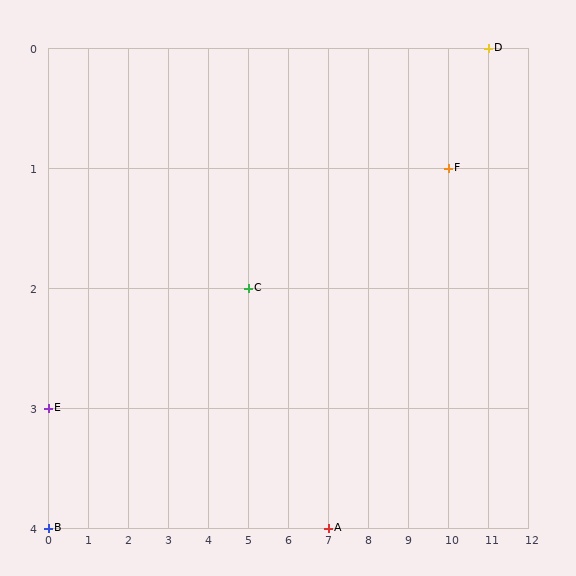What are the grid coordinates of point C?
Point C is at grid coordinates (5, 2).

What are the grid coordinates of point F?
Point F is at grid coordinates (10, 1).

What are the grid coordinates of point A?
Point A is at grid coordinates (7, 4).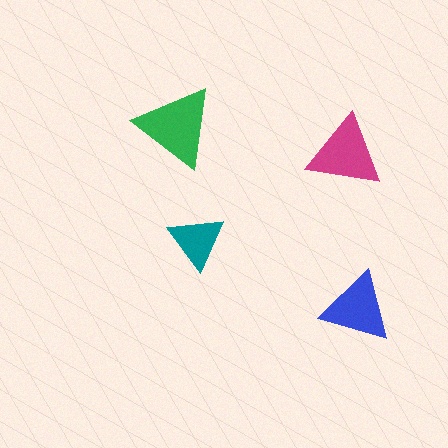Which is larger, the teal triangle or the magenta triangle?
The magenta one.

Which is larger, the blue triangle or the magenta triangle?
The magenta one.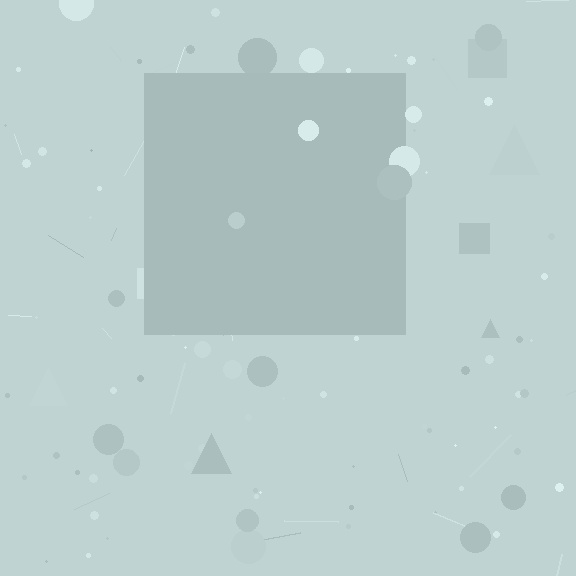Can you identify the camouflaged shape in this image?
The camouflaged shape is a square.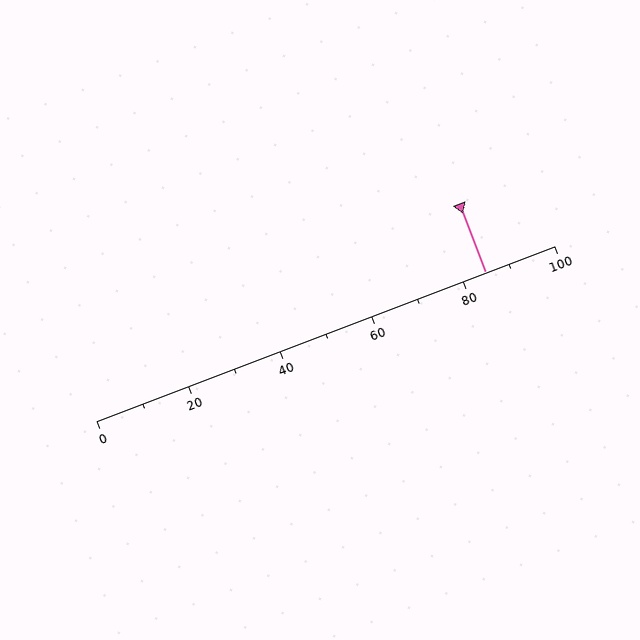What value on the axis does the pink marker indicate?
The marker indicates approximately 85.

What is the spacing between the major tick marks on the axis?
The major ticks are spaced 20 apart.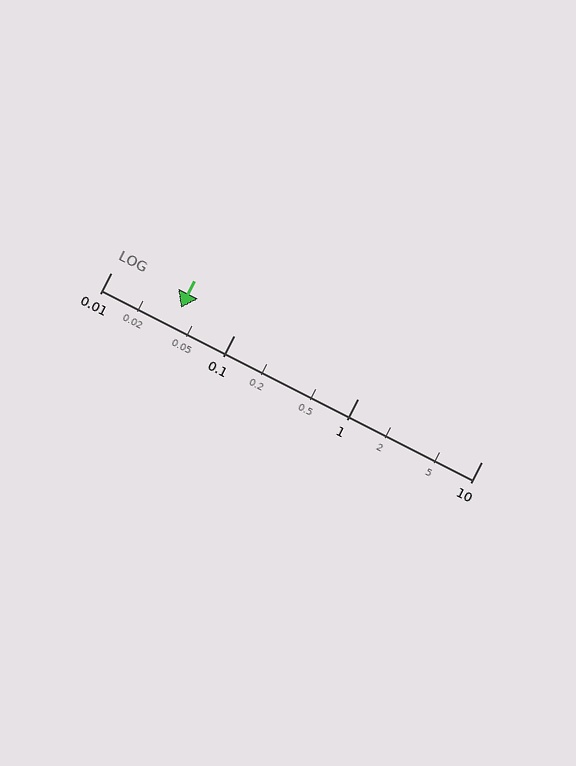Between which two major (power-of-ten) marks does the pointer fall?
The pointer is between 0.01 and 0.1.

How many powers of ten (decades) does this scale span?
The scale spans 3 decades, from 0.01 to 10.